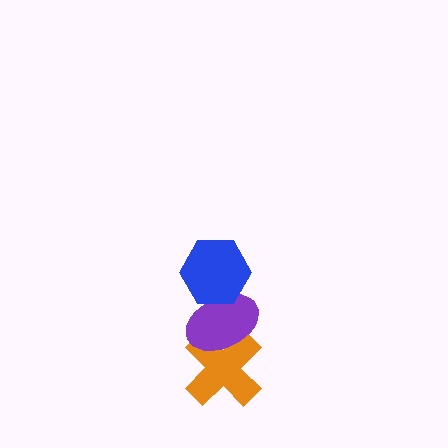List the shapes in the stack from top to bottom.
From top to bottom: the blue hexagon, the purple ellipse, the orange cross.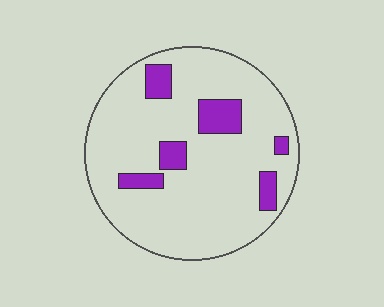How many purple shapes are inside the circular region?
6.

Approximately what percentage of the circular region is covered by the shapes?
Approximately 15%.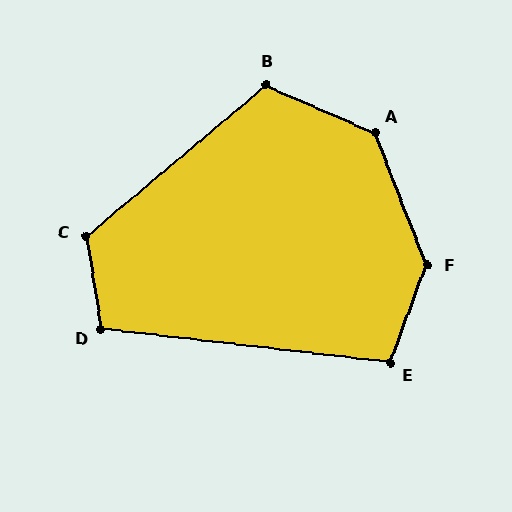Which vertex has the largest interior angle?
F, at approximately 138 degrees.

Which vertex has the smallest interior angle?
E, at approximately 104 degrees.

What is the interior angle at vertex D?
Approximately 106 degrees (obtuse).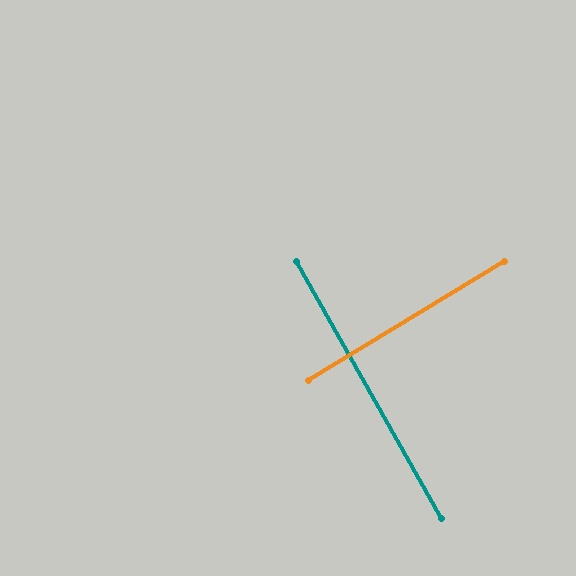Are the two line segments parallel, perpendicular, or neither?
Perpendicular — they meet at approximately 88°.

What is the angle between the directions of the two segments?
Approximately 88 degrees.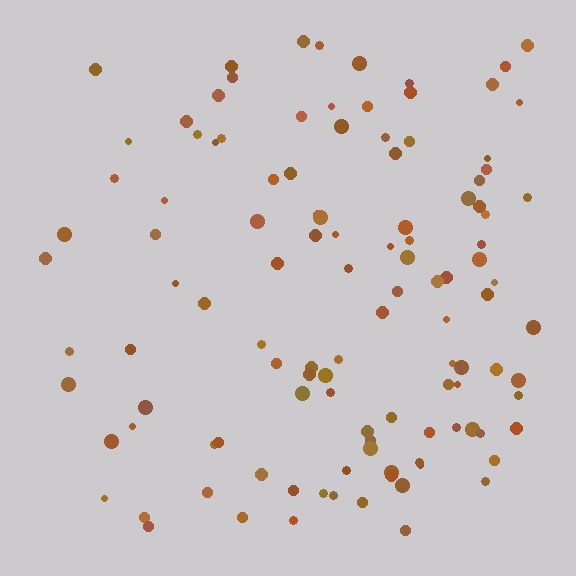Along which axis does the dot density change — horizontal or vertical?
Horizontal.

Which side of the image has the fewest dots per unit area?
The left.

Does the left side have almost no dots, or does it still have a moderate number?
Still a moderate number, just noticeably fewer than the right.